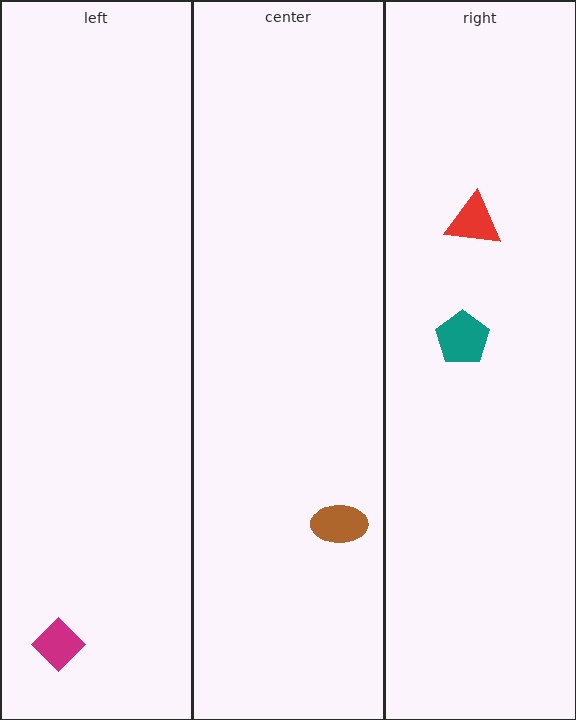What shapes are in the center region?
The brown ellipse.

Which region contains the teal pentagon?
The right region.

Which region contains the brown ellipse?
The center region.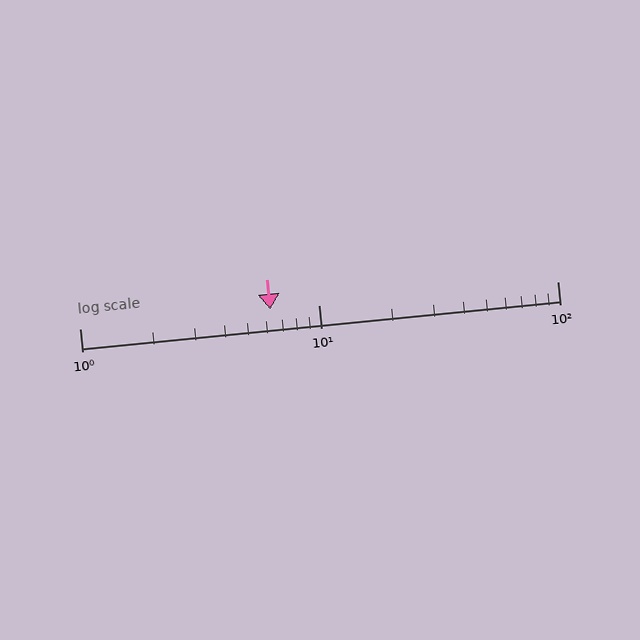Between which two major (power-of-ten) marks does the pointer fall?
The pointer is between 1 and 10.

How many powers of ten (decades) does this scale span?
The scale spans 2 decades, from 1 to 100.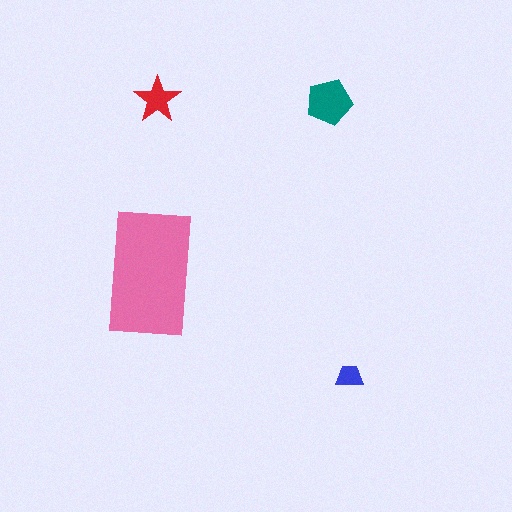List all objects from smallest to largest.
The blue trapezoid, the red star, the teal pentagon, the pink rectangle.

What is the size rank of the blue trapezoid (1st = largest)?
4th.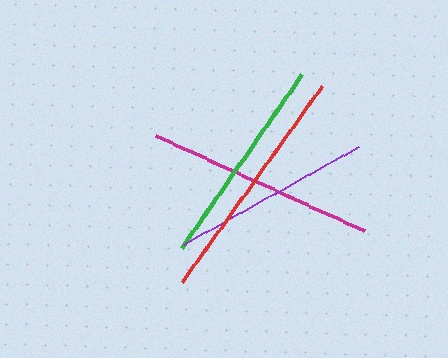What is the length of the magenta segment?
The magenta segment is approximately 229 pixels long.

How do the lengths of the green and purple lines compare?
The green and purple lines are approximately the same length.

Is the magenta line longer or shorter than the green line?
The magenta line is longer than the green line.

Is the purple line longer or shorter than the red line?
The red line is longer than the purple line.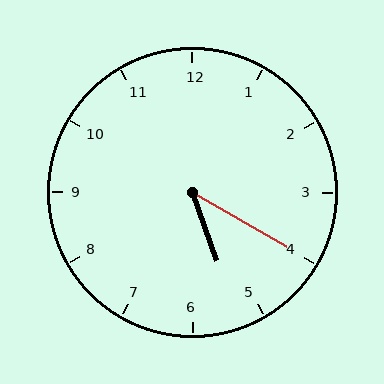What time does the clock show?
5:20.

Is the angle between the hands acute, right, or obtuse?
It is acute.